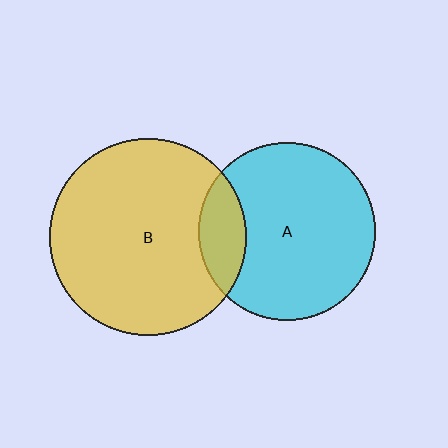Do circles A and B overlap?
Yes.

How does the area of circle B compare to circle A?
Approximately 1.2 times.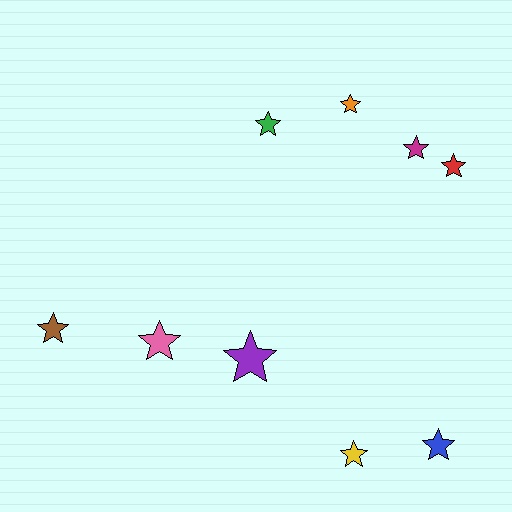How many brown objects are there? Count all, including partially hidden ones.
There is 1 brown object.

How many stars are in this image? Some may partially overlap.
There are 9 stars.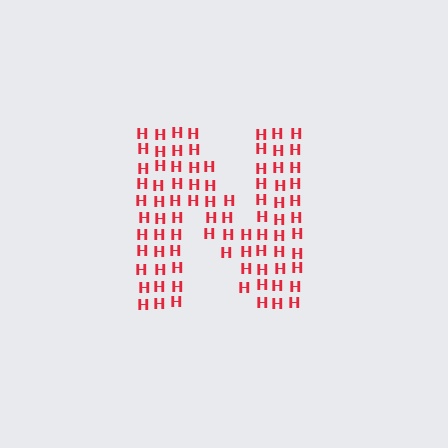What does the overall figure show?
The overall figure shows the letter N.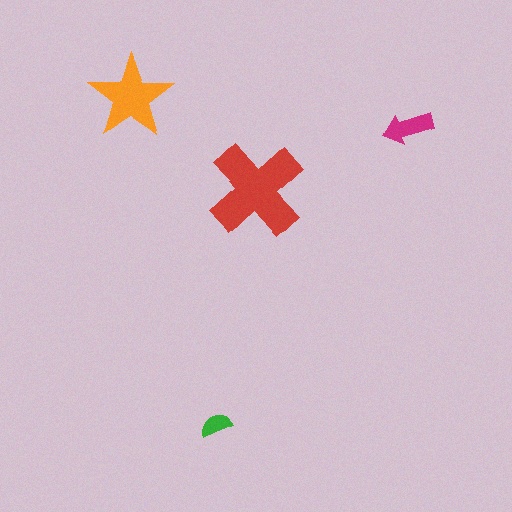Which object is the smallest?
The green semicircle.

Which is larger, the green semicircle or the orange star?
The orange star.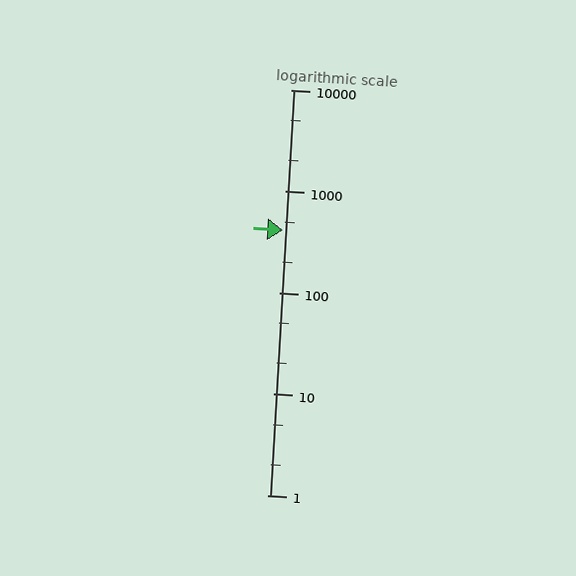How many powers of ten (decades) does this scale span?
The scale spans 4 decades, from 1 to 10000.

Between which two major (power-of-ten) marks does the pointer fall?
The pointer is between 100 and 1000.